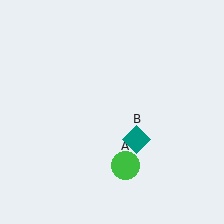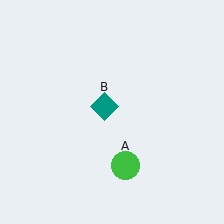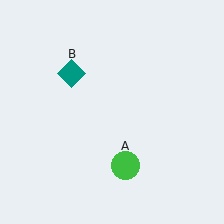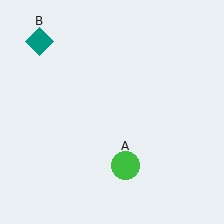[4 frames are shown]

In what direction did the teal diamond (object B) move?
The teal diamond (object B) moved up and to the left.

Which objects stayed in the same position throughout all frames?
Green circle (object A) remained stationary.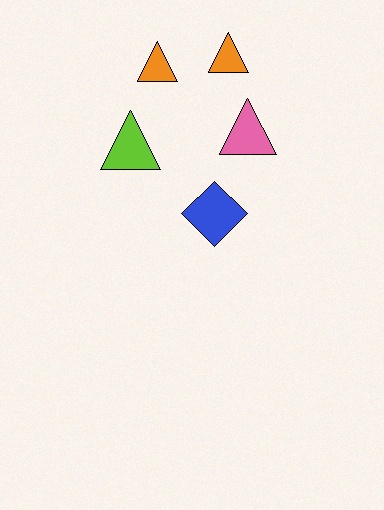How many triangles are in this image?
There are 4 triangles.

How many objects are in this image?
There are 5 objects.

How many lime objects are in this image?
There is 1 lime object.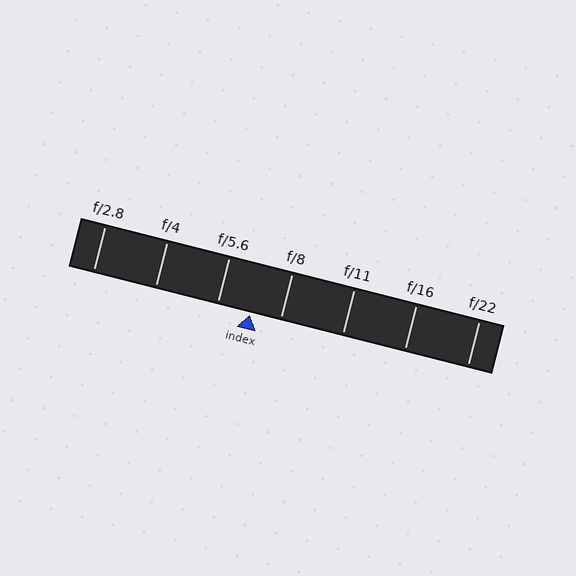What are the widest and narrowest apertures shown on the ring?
The widest aperture shown is f/2.8 and the narrowest is f/22.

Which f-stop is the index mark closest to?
The index mark is closest to f/8.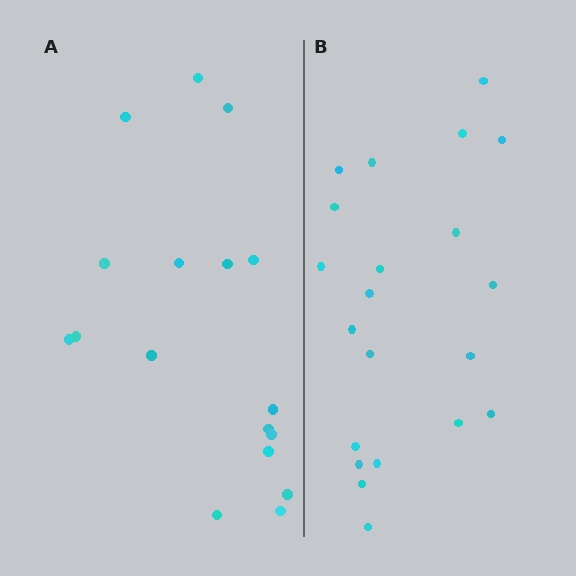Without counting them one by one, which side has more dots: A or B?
Region B (the right region) has more dots.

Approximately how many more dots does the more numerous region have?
Region B has about 4 more dots than region A.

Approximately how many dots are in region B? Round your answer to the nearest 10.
About 20 dots. (The exact count is 21, which rounds to 20.)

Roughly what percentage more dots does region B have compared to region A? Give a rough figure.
About 25% more.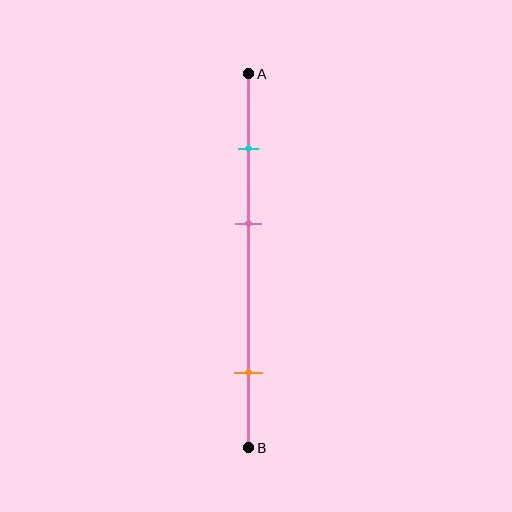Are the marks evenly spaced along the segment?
No, the marks are not evenly spaced.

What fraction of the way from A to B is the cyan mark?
The cyan mark is approximately 20% (0.2) of the way from A to B.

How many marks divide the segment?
There are 3 marks dividing the segment.